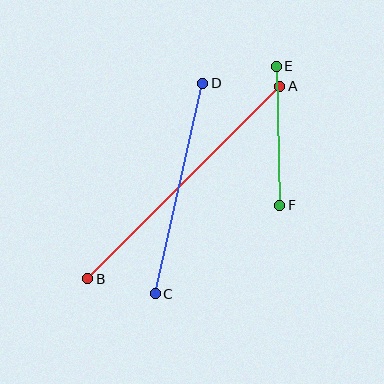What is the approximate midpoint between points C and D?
The midpoint is at approximately (179, 189) pixels.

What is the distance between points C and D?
The distance is approximately 216 pixels.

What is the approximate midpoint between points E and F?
The midpoint is at approximately (278, 136) pixels.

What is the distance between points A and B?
The distance is approximately 272 pixels.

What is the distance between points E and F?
The distance is approximately 139 pixels.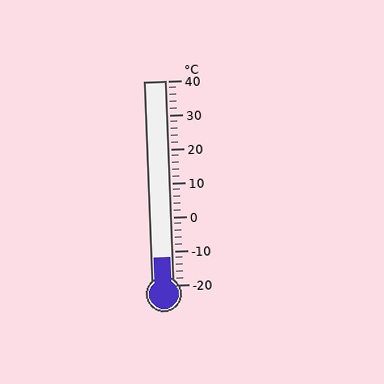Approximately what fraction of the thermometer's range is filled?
The thermometer is filled to approximately 15% of its range.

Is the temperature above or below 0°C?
The temperature is below 0°C.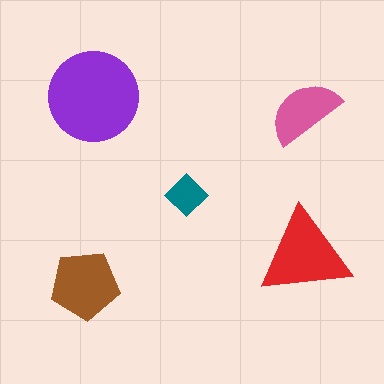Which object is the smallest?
The teal diamond.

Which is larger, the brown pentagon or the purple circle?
The purple circle.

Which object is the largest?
The purple circle.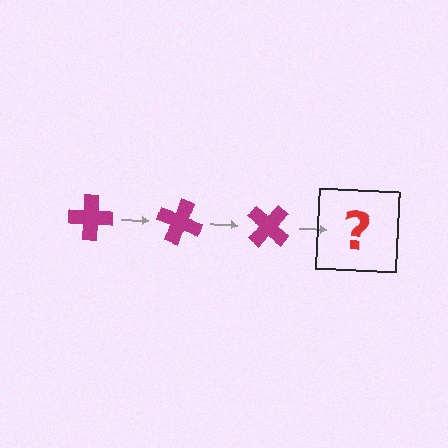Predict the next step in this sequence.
The next step is a magenta cross rotated 60 degrees.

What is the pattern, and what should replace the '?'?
The pattern is that the cross rotates 20 degrees each step. The '?' should be a magenta cross rotated 60 degrees.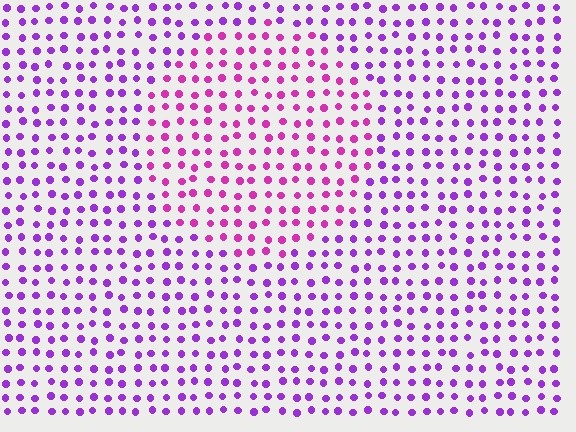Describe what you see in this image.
The image is filled with small purple elements in a uniform arrangement. A circle-shaped region is visible where the elements are tinted to a slightly different hue, forming a subtle color boundary.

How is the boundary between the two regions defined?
The boundary is defined purely by a slight shift in hue (about 35 degrees). Spacing, size, and orientation are identical on both sides.